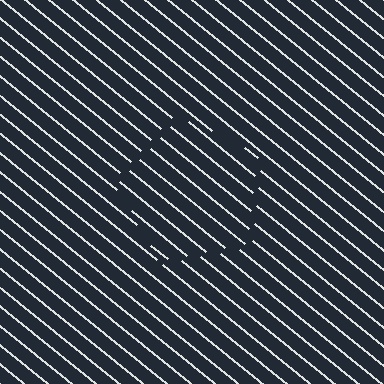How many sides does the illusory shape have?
5 sides — the line-ends trace a pentagon.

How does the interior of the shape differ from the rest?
The interior of the shape contains the same grating, shifted by half a period — the contour is defined by the phase discontinuity where line-ends from the inner and outer gratings abut.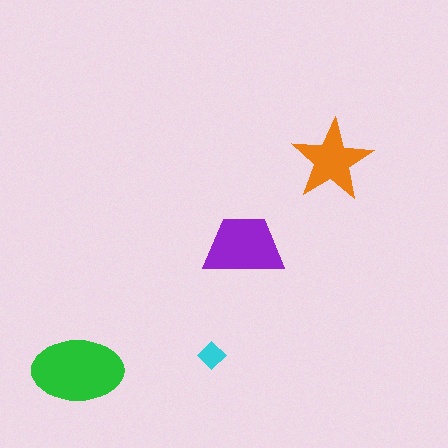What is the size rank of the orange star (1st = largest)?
3rd.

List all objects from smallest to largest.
The cyan diamond, the orange star, the purple trapezoid, the green ellipse.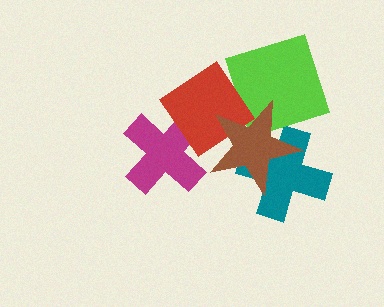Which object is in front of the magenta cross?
The red diamond is in front of the magenta cross.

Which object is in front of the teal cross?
The brown star is in front of the teal cross.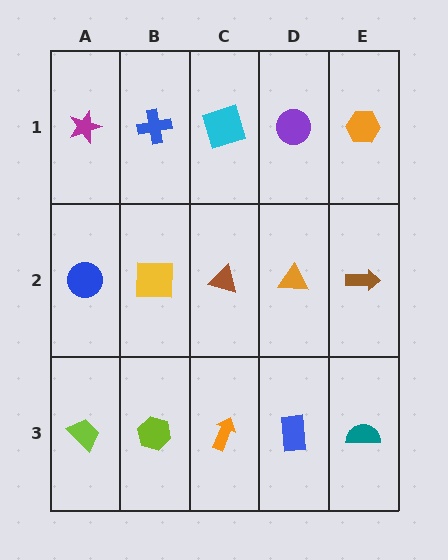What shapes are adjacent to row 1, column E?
A brown arrow (row 2, column E), a purple circle (row 1, column D).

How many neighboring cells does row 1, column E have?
2.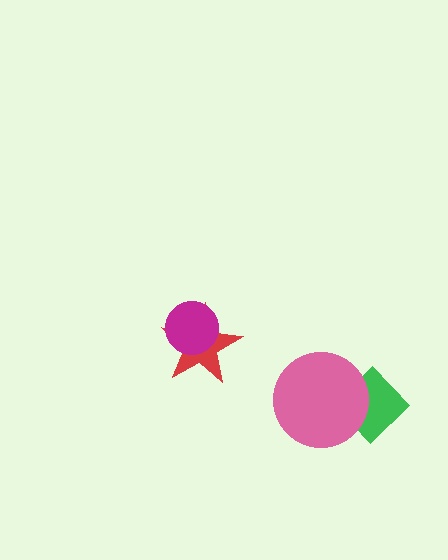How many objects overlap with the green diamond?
1 object overlaps with the green diamond.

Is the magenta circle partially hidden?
No, no other shape covers it.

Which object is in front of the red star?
The magenta circle is in front of the red star.